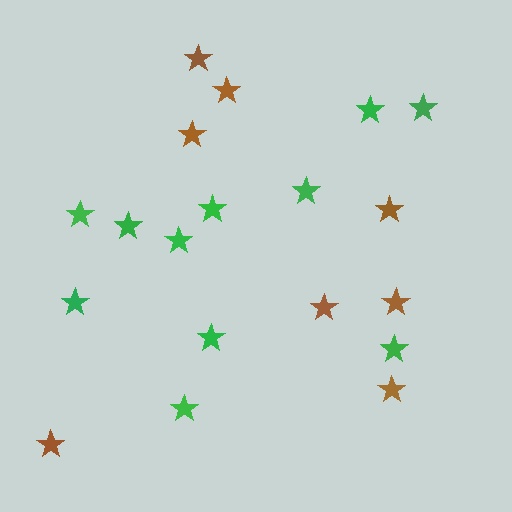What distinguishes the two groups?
There are 2 groups: one group of brown stars (8) and one group of green stars (11).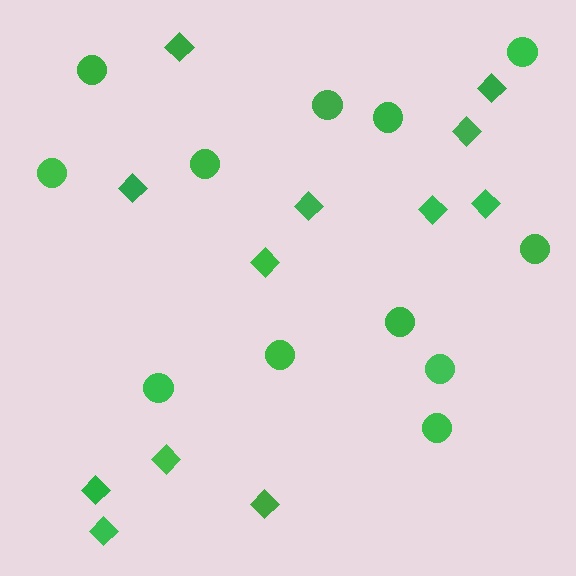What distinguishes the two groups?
There are 2 groups: one group of diamonds (12) and one group of circles (12).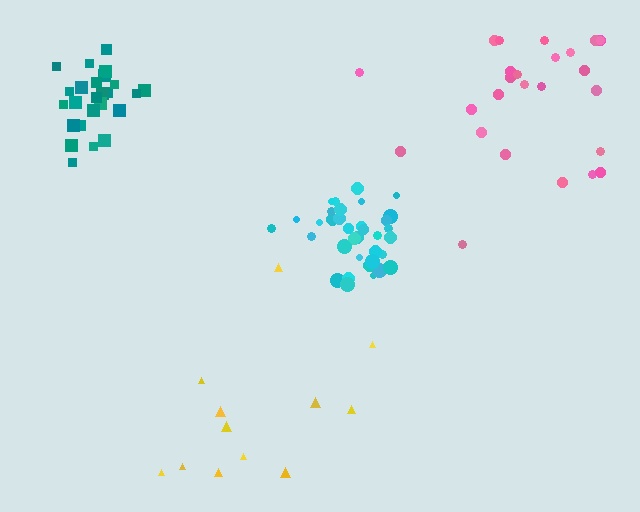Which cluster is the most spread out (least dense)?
Yellow.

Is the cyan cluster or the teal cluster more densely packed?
Cyan.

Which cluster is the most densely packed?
Cyan.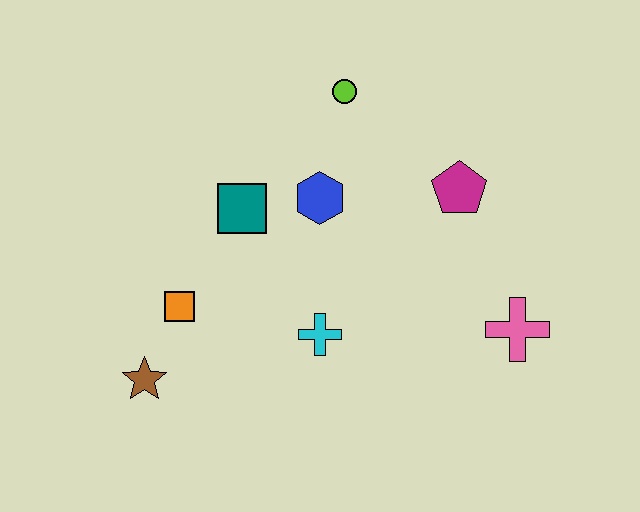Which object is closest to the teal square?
The blue hexagon is closest to the teal square.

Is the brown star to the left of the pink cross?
Yes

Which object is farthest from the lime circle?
The brown star is farthest from the lime circle.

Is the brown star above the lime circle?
No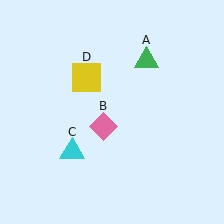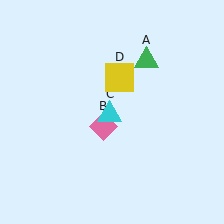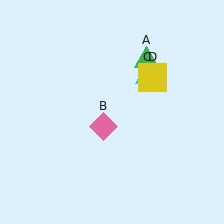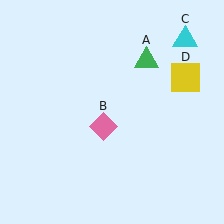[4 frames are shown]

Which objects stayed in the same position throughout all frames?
Green triangle (object A) and pink diamond (object B) remained stationary.